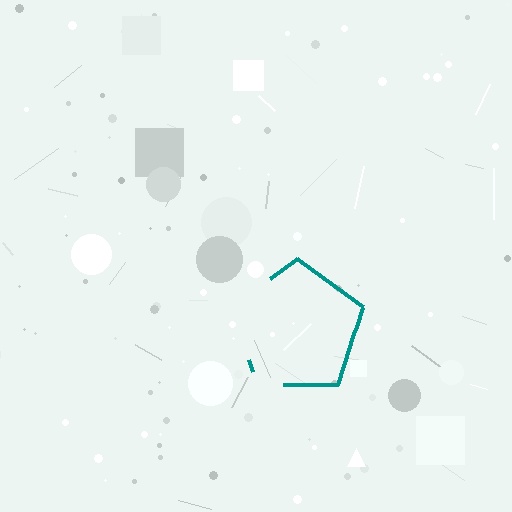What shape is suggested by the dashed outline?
The dashed outline suggests a pentagon.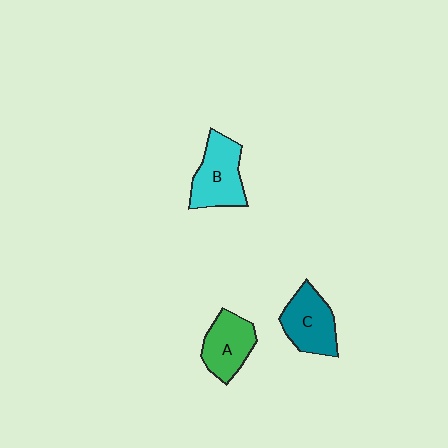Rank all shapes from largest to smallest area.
From largest to smallest: B (cyan), C (teal), A (green).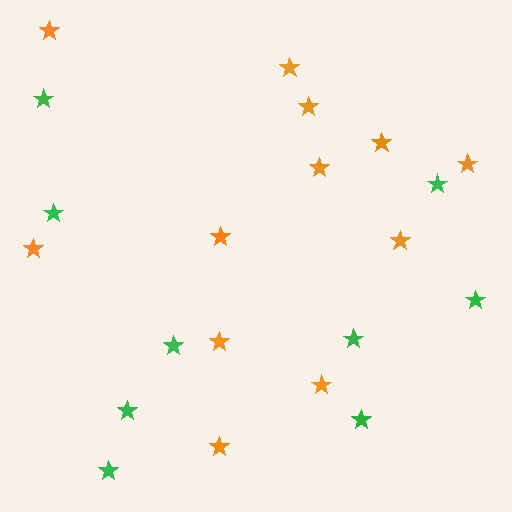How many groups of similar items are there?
There are 2 groups: one group of green stars (9) and one group of orange stars (12).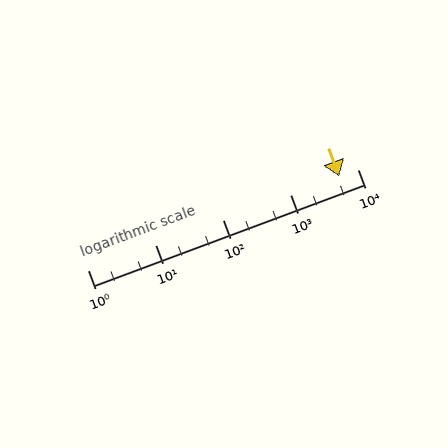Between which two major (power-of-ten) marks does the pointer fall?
The pointer is between 1000 and 10000.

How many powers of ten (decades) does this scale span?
The scale spans 4 decades, from 1 to 10000.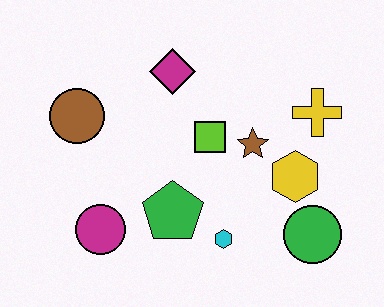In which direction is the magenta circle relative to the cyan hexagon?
The magenta circle is to the left of the cyan hexagon.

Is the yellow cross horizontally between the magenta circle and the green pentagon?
No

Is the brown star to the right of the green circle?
No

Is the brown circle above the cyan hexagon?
Yes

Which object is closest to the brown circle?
The magenta diamond is closest to the brown circle.